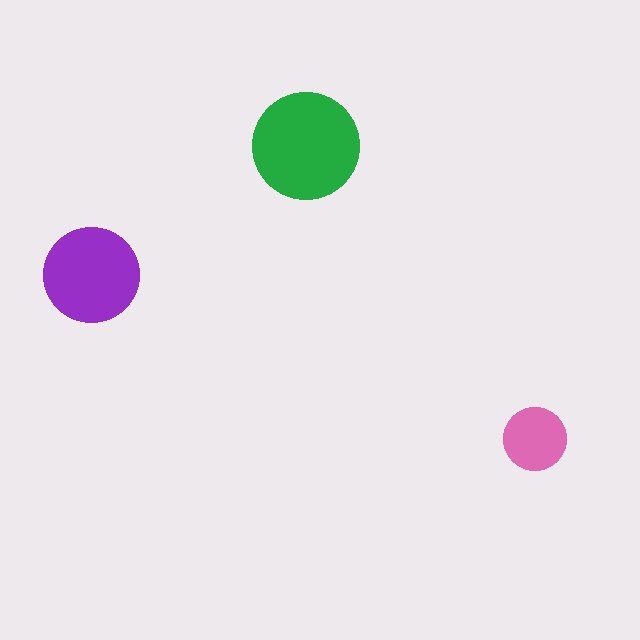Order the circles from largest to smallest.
the green one, the purple one, the pink one.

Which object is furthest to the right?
The pink circle is rightmost.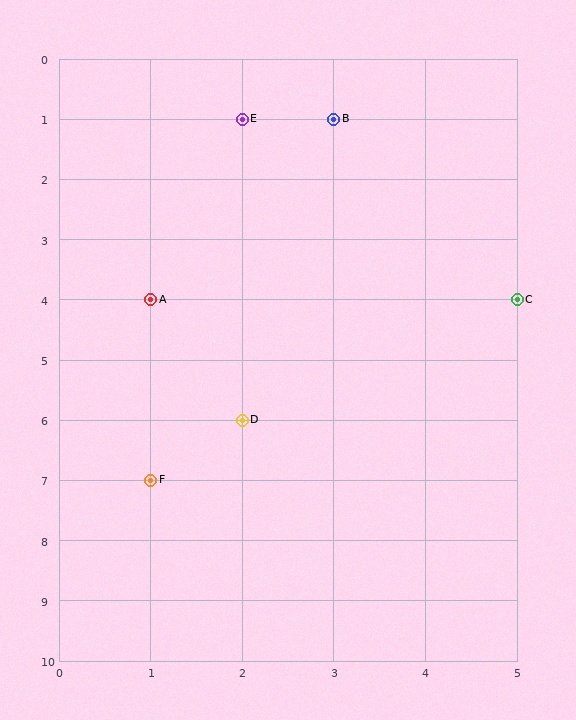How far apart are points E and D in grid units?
Points E and D are 5 rows apart.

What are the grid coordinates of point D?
Point D is at grid coordinates (2, 6).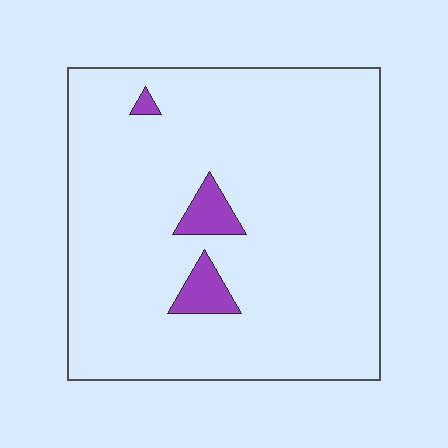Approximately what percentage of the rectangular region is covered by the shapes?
Approximately 5%.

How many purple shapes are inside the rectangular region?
3.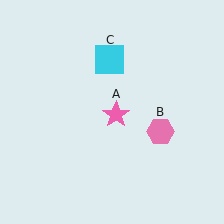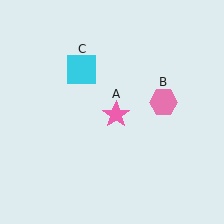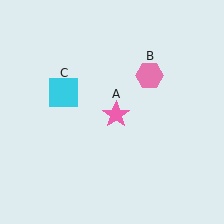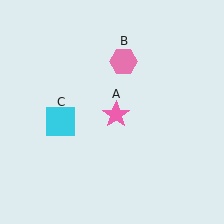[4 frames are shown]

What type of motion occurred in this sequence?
The pink hexagon (object B), cyan square (object C) rotated counterclockwise around the center of the scene.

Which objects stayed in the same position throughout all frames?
Pink star (object A) remained stationary.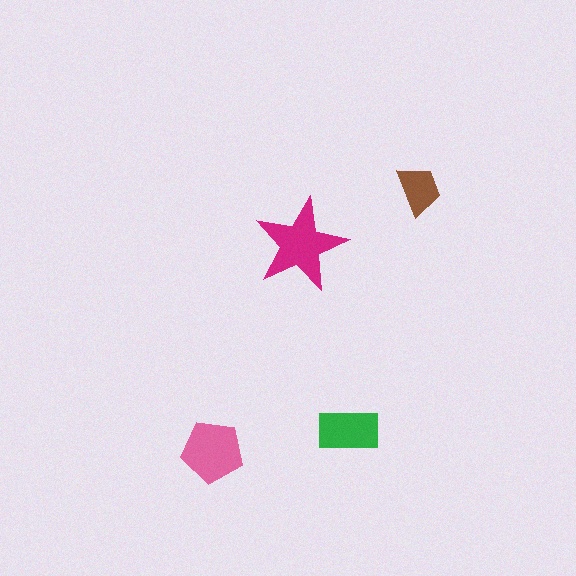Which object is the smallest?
The brown trapezoid.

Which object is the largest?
The magenta star.